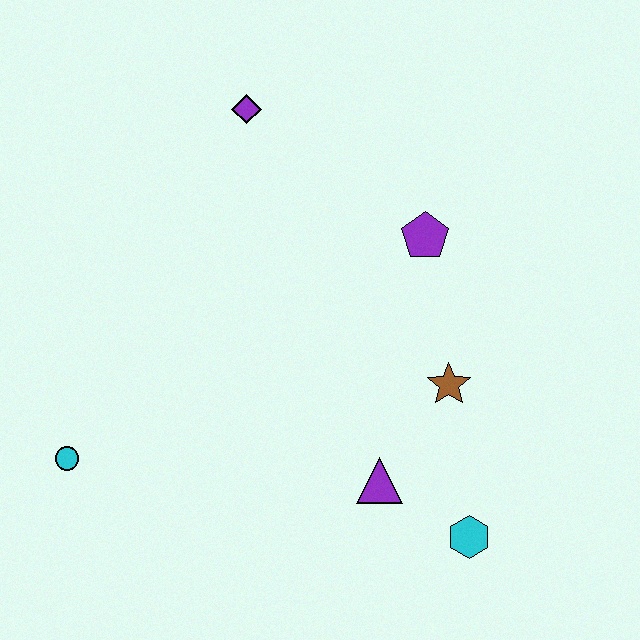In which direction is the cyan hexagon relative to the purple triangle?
The cyan hexagon is to the right of the purple triangle.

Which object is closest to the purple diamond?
The purple pentagon is closest to the purple diamond.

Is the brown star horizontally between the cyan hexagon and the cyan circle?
Yes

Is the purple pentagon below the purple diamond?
Yes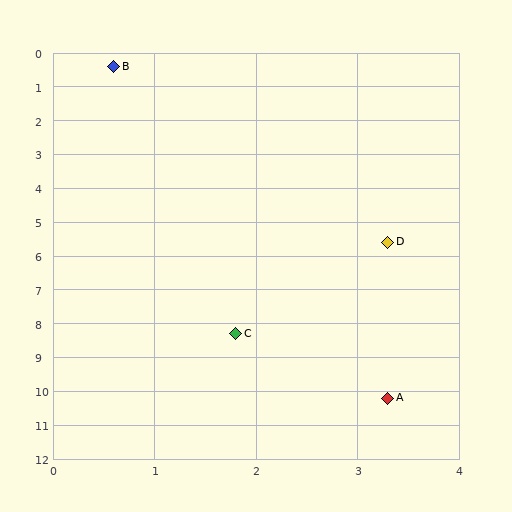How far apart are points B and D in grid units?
Points B and D are about 5.9 grid units apart.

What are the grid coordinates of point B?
Point B is at approximately (0.6, 0.4).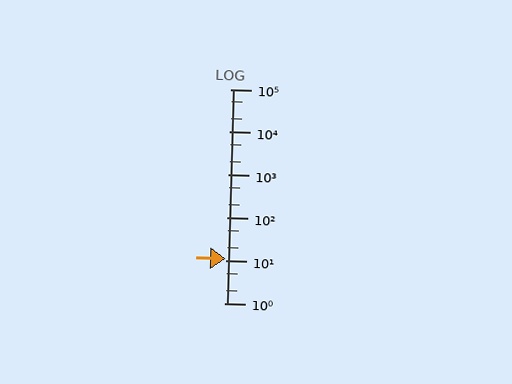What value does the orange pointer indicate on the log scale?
The pointer indicates approximately 11.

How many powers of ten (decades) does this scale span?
The scale spans 5 decades, from 1 to 100000.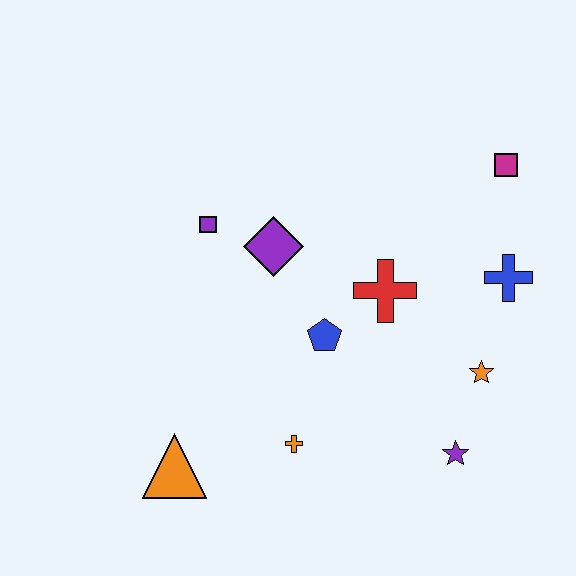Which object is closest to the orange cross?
The blue pentagon is closest to the orange cross.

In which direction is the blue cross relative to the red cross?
The blue cross is to the right of the red cross.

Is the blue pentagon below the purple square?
Yes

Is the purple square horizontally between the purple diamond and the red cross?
No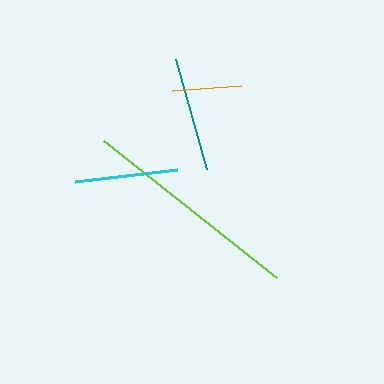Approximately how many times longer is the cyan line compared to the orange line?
The cyan line is approximately 1.5 times the length of the orange line.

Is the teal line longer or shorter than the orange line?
The teal line is longer than the orange line.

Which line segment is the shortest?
The orange line is the shortest at approximately 70 pixels.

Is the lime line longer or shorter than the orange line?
The lime line is longer than the orange line.